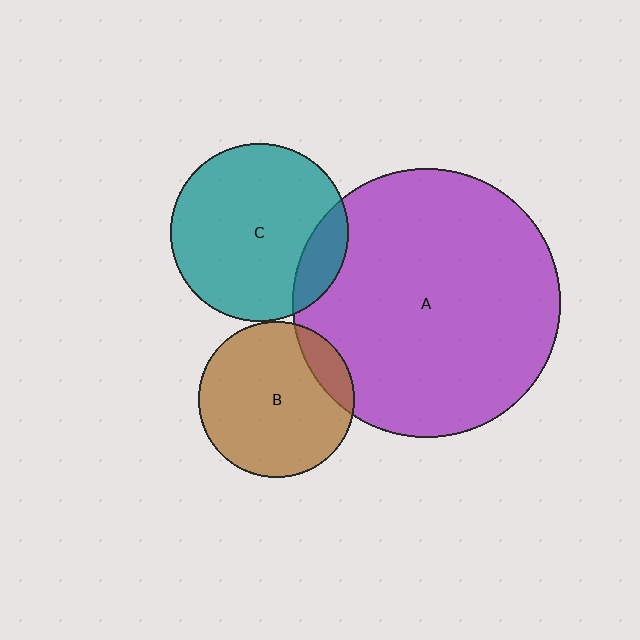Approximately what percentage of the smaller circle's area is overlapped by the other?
Approximately 15%.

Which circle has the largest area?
Circle A (purple).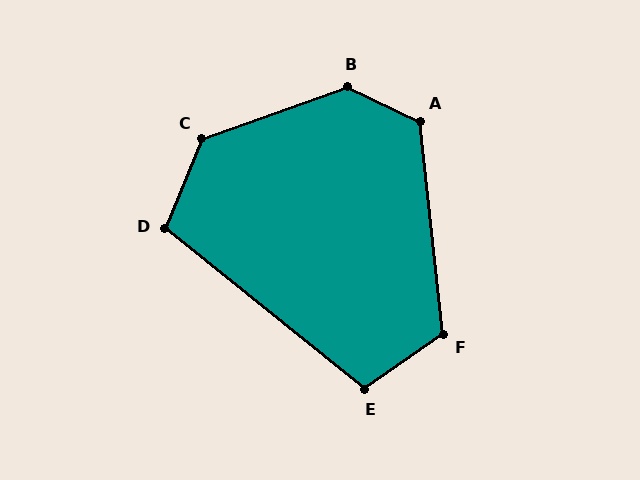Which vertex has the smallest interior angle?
D, at approximately 106 degrees.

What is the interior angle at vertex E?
Approximately 107 degrees (obtuse).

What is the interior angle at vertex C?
Approximately 132 degrees (obtuse).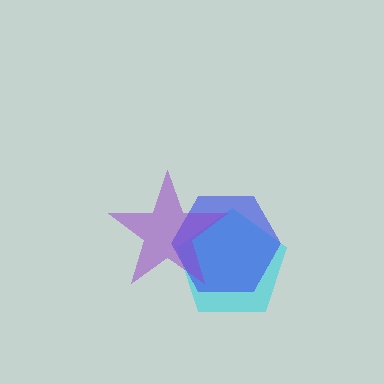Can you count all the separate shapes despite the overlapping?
Yes, there are 3 separate shapes.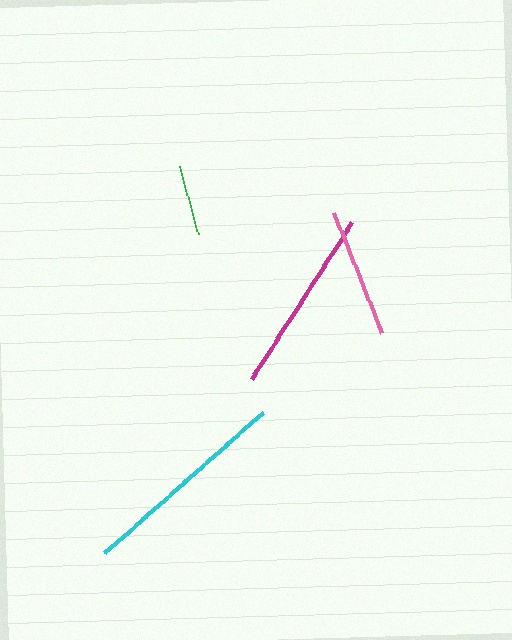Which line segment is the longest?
The cyan line is the longest at approximately 212 pixels.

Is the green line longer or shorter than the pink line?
The pink line is longer than the green line.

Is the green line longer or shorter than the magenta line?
The magenta line is longer than the green line.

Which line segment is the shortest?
The green line is the shortest at approximately 70 pixels.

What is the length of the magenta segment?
The magenta segment is approximately 186 pixels long.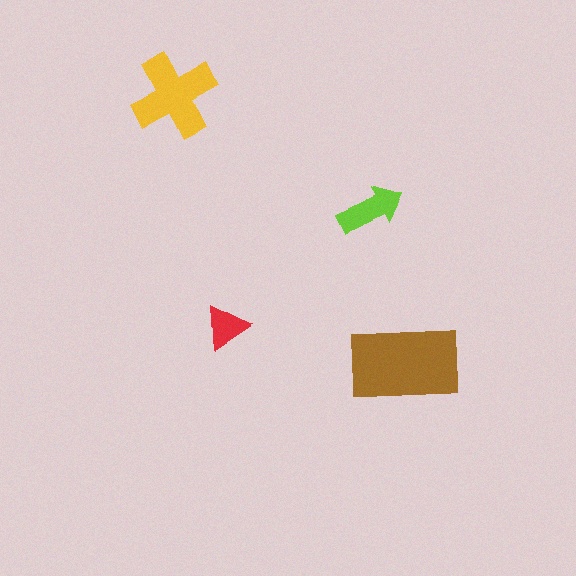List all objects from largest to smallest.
The brown rectangle, the yellow cross, the lime arrow, the red triangle.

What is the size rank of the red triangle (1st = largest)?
4th.